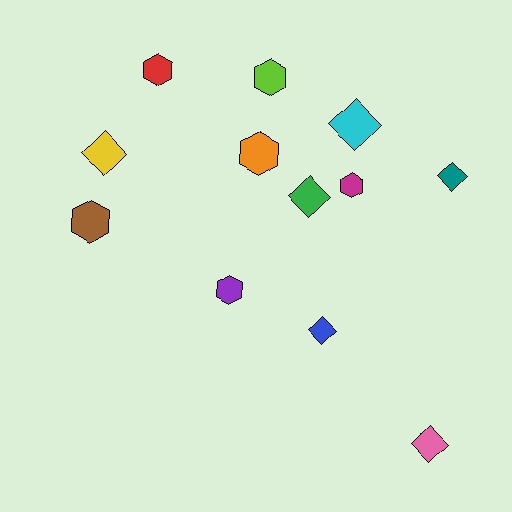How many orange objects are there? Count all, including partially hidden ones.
There is 1 orange object.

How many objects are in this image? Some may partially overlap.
There are 12 objects.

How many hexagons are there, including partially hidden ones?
There are 6 hexagons.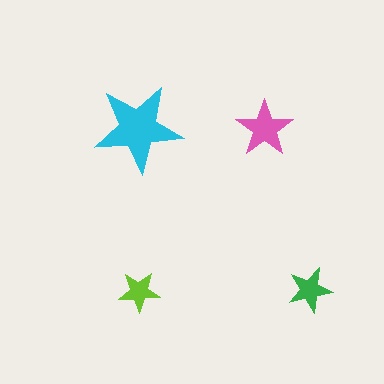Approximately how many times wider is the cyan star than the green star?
About 2 times wider.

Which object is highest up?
The pink star is topmost.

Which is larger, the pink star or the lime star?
The pink one.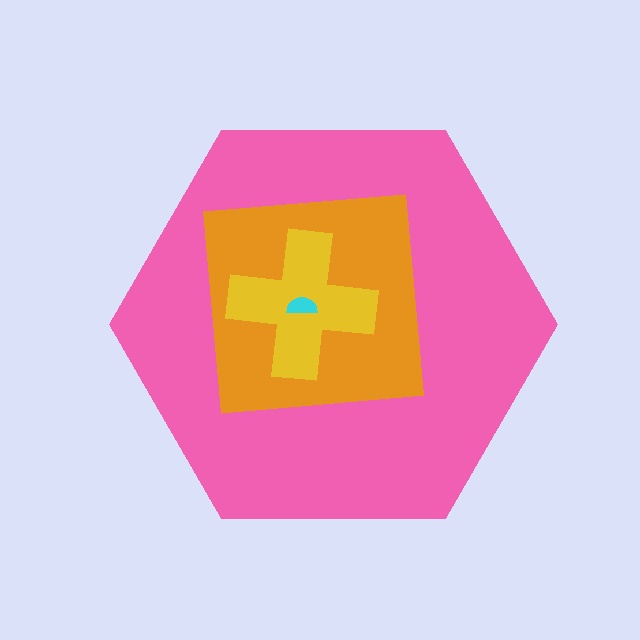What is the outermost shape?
The pink hexagon.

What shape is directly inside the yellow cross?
The cyan semicircle.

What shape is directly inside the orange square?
The yellow cross.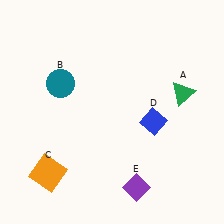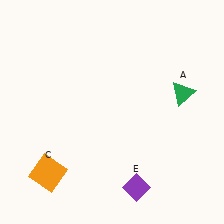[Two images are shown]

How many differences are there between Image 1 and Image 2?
There are 2 differences between the two images.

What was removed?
The blue diamond (D), the teal circle (B) were removed in Image 2.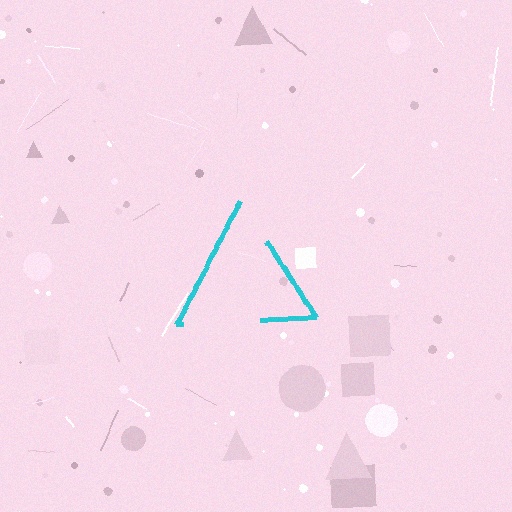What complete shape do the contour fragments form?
The contour fragments form a triangle.